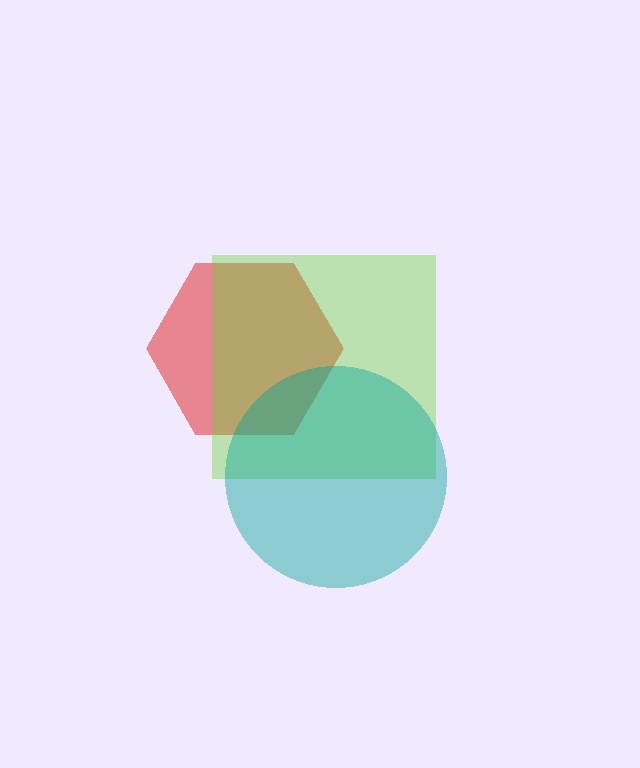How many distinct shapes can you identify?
There are 3 distinct shapes: a red hexagon, a lime square, a teal circle.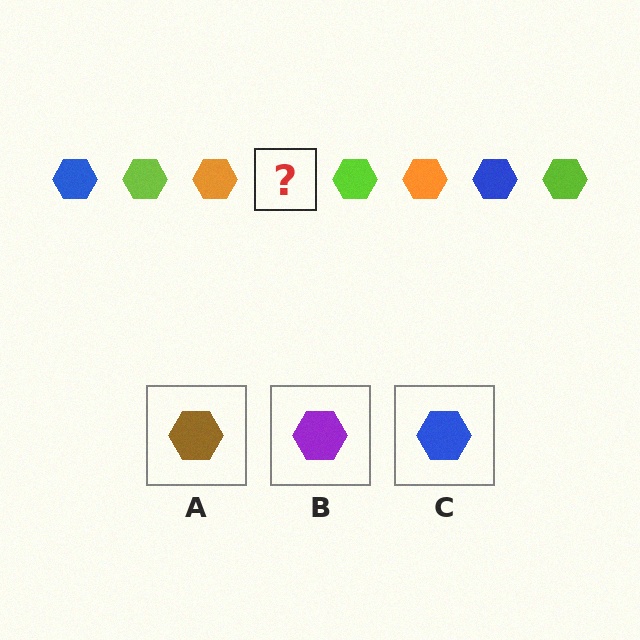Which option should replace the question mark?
Option C.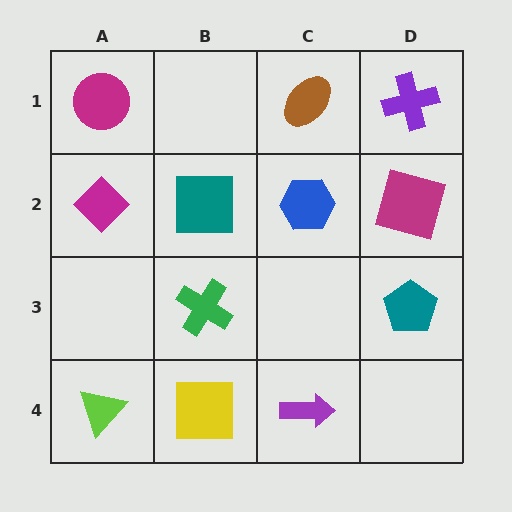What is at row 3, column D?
A teal pentagon.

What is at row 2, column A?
A magenta diamond.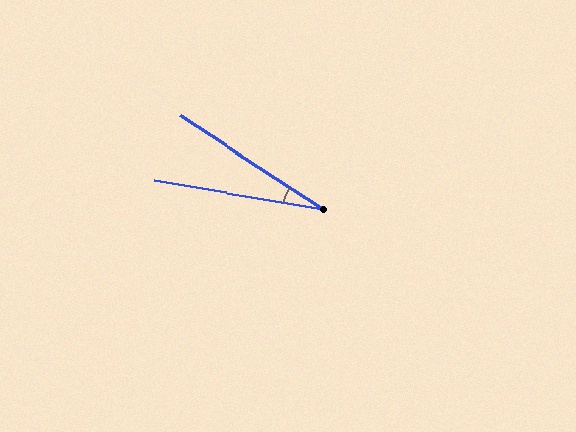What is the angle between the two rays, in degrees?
Approximately 23 degrees.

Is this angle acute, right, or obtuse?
It is acute.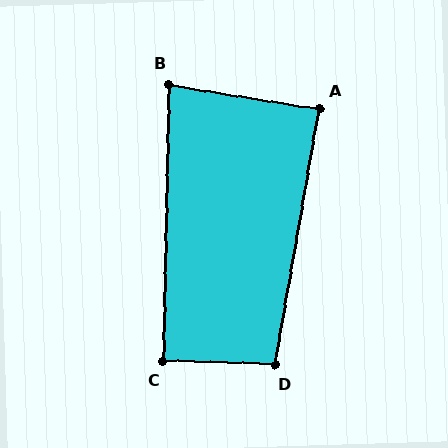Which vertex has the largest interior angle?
D, at approximately 98 degrees.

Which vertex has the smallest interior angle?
B, at approximately 82 degrees.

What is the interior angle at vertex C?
Approximately 91 degrees (approximately right).